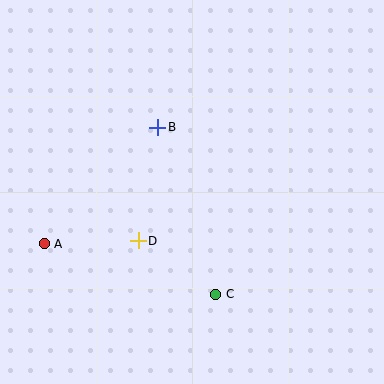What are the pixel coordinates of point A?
Point A is at (44, 244).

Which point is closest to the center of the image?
Point D at (138, 241) is closest to the center.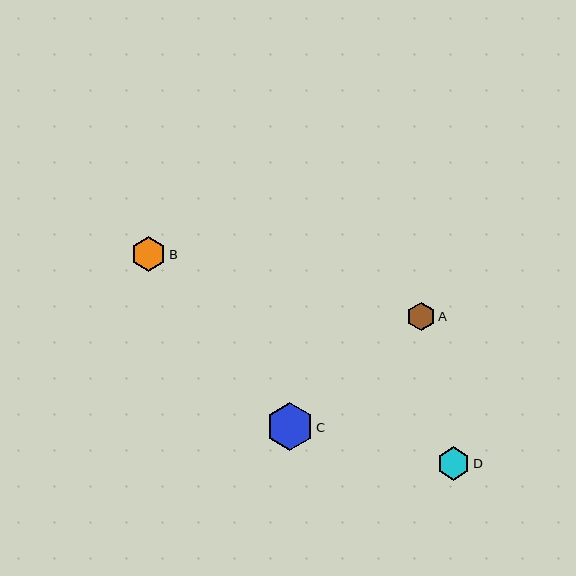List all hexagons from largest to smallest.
From largest to smallest: C, B, D, A.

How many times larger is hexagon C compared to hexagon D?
Hexagon C is approximately 1.4 times the size of hexagon D.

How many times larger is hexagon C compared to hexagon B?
Hexagon C is approximately 1.3 times the size of hexagon B.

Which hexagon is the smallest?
Hexagon A is the smallest with a size of approximately 28 pixels.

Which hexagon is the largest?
Hexagon C is the largest with a size of approximately 47 pixels.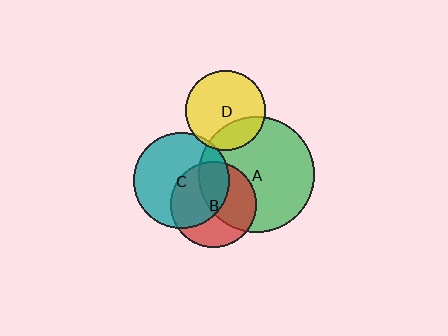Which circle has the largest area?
Circle A (green).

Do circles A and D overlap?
Yes.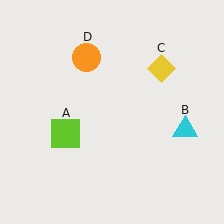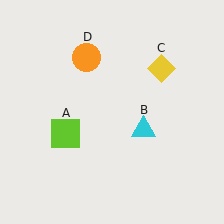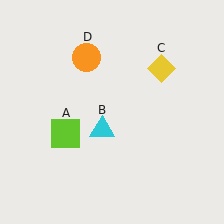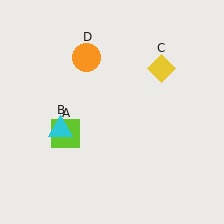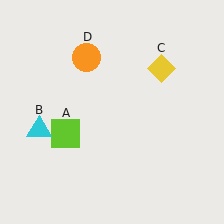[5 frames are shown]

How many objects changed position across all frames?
1 object changed position: cyan triangle (object B).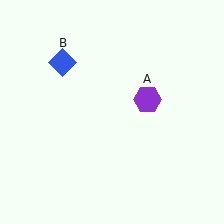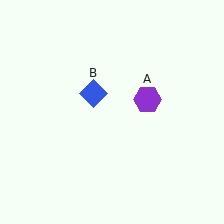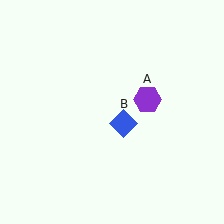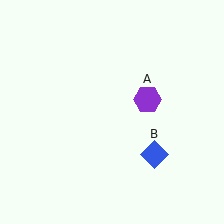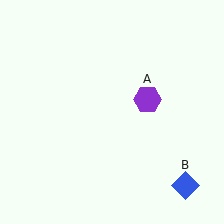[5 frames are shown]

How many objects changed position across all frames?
1 object changed position: blue diamond (object B).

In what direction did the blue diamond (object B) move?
The blue diamond (object B) moved down and to the right.